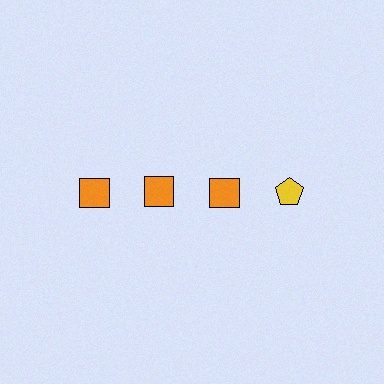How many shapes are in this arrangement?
There are 4 shapes arranged in a grid pattern.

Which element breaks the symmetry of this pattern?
The yellow pentagon in the top row, second from right column breaks the symmetry. All other shapes are orange squares.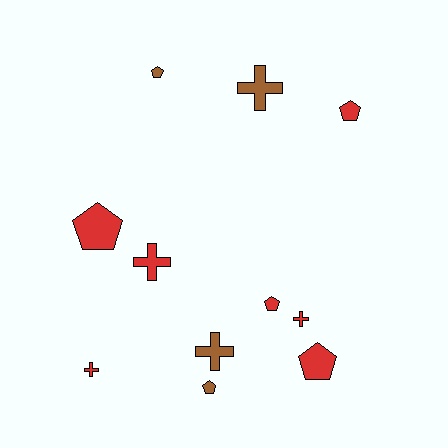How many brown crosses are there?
There are 2 brown crosses.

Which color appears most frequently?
Red, with 7 objects.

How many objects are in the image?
There are 11 objects.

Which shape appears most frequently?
Pentagon, with 6 objects.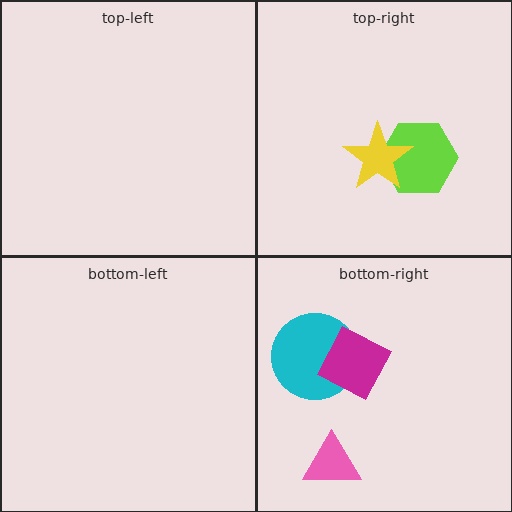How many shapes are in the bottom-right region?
3.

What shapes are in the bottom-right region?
The cyan circle, the pink triangle, the magenta square.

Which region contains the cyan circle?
The bottom-right region.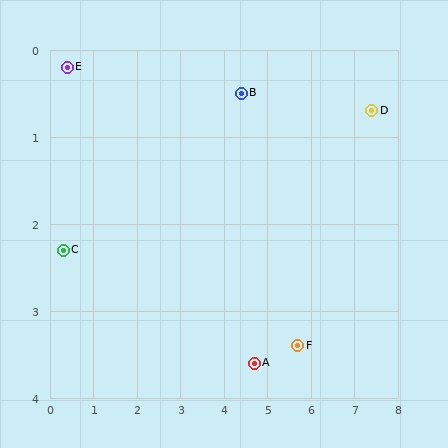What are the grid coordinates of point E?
Point E is at approximately (0.4, 0.2).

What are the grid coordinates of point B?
Point B is at approximately (4.4, 0.5).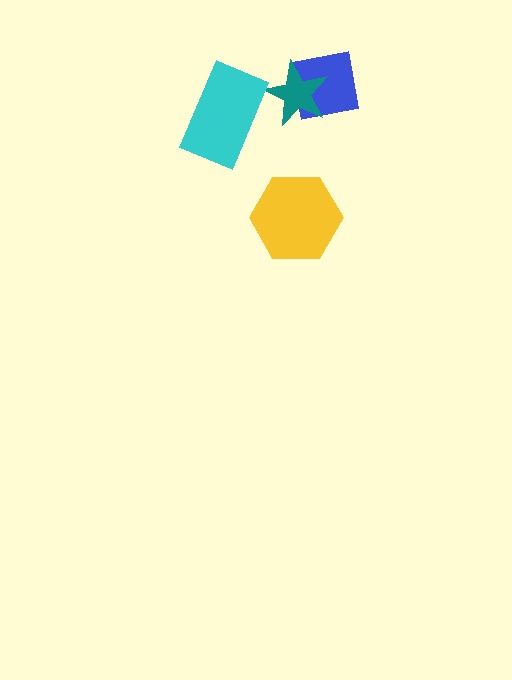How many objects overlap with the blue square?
1 object overlaps with the blue square.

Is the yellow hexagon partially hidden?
No, no other shape covers it.